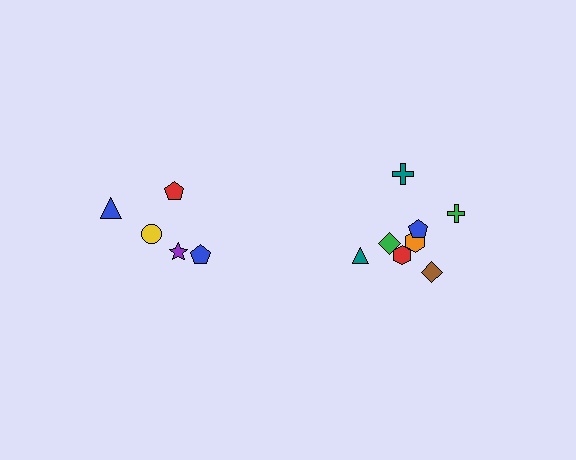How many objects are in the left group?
There are 5 objects.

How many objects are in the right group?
There are 8 objects.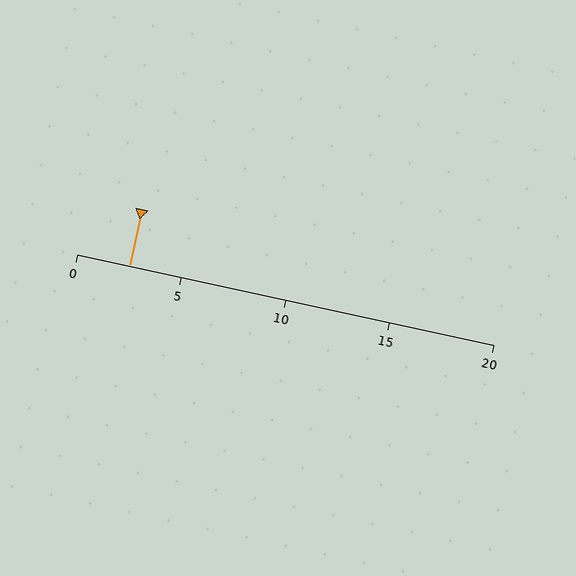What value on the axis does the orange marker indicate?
The marker indicates approximately 2.5.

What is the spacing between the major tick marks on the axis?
The major ticks are spaced 5 apart.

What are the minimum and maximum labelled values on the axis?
The axis runs from 0 to 20.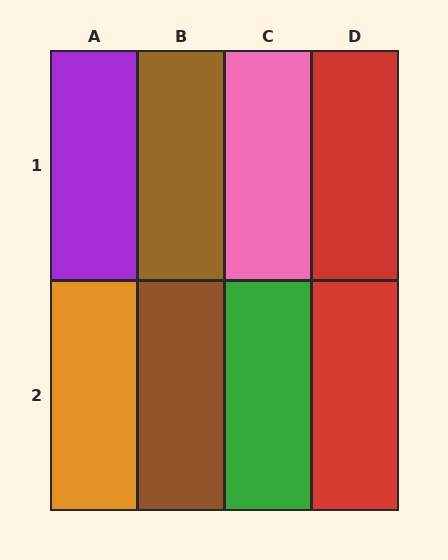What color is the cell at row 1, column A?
Purple.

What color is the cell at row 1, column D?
Red.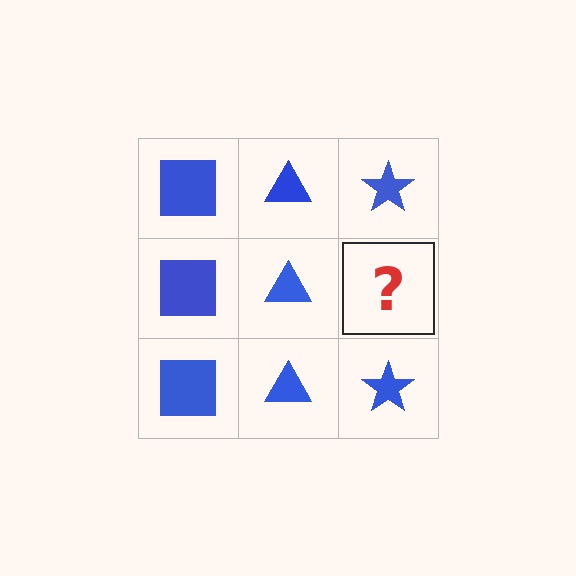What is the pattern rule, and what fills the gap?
The rule is that each column has a consistent shape. The gap should be filled with a blue star.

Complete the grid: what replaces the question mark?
The question mark should be replaced with a blue star.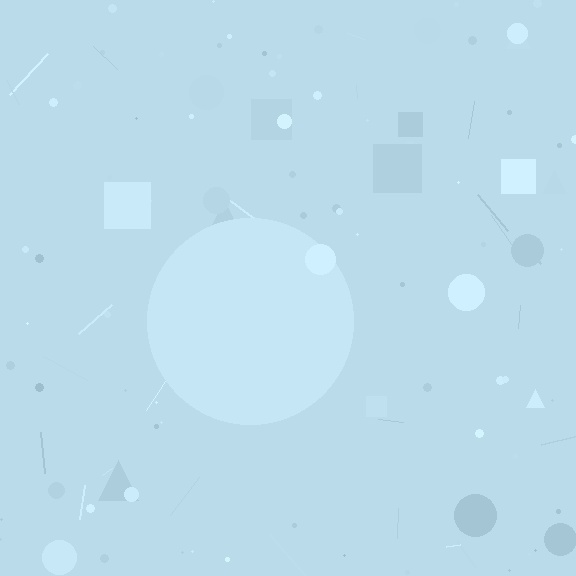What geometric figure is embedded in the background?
A circle is embedded in the background.